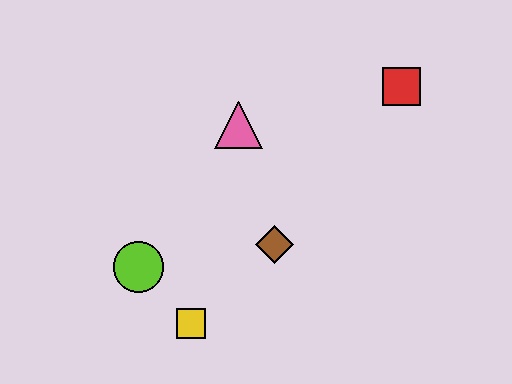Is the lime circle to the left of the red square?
Yes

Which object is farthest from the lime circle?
The red square is farthest from the lime circle.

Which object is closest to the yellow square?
The lime circle is closest to the yellow square.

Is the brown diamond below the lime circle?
No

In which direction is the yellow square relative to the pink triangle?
The yellow square is below the pink triangle.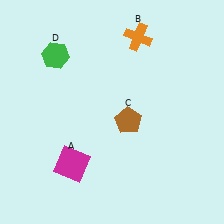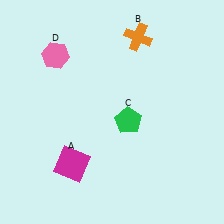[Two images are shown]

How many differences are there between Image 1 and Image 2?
There are 2 differences between the two images.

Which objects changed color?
C changed from brown to green. D changed from green to pink.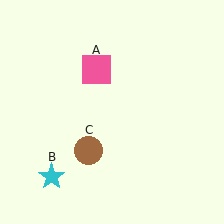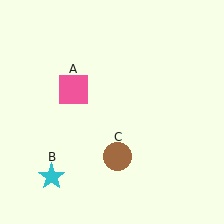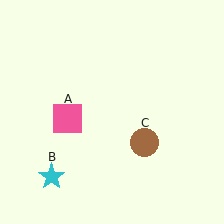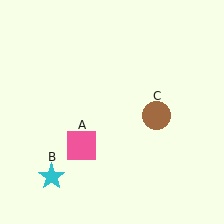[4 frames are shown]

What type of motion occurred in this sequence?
The pink square (object A), brown circle (object C) rotated counterclockwise around the center of the scene.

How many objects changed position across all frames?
2 objects changed position: pink square (object A), brown circle (object C).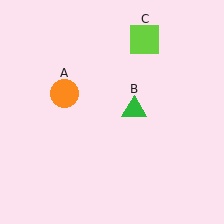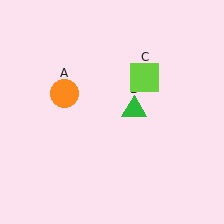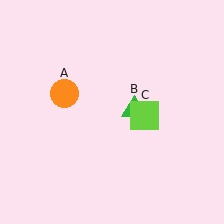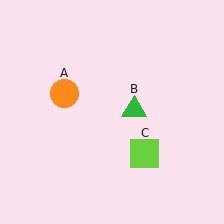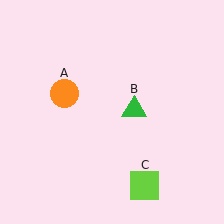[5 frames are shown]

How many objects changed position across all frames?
1 object changed position: lime square (object C).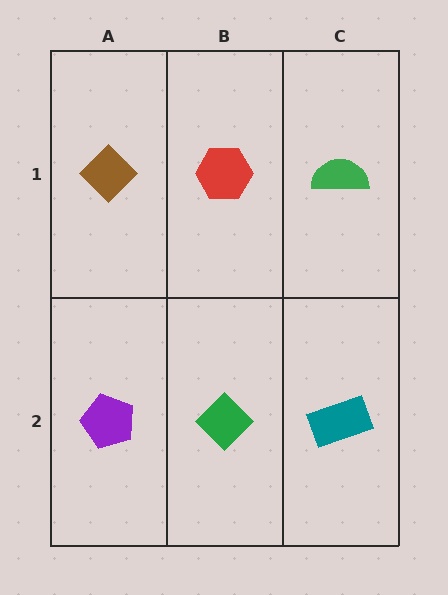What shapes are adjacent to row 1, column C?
A teal rectangle (row 2, column C), a red hexagon (row 1, column B).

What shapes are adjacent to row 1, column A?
A purple pentagon (row 2, column A), a red hexagon (row 1, column B).